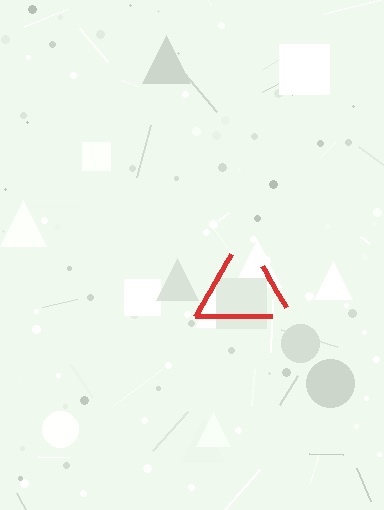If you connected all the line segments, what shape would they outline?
They would outline a triangle.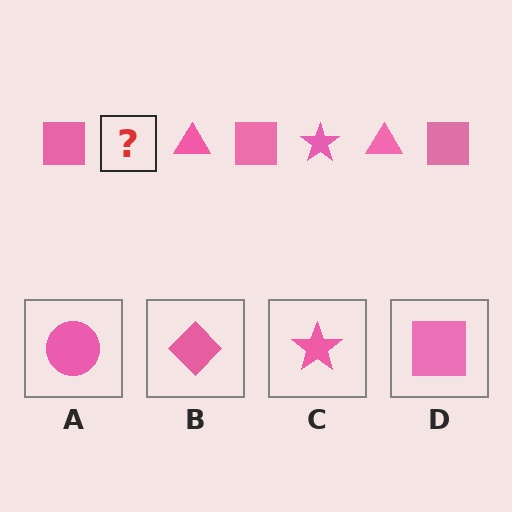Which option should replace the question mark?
Option C.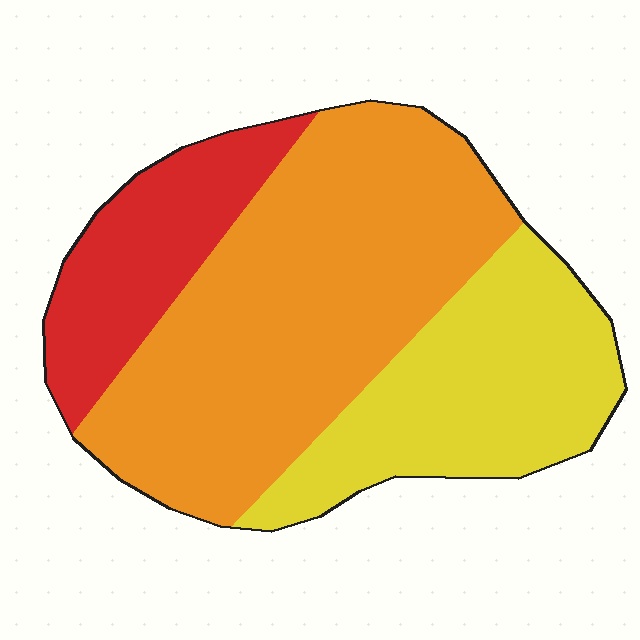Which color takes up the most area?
Orange, at roughly 50%.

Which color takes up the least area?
Red, at roughly 20%.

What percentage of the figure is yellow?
Yellow takes up about one third (1/3) of the figure.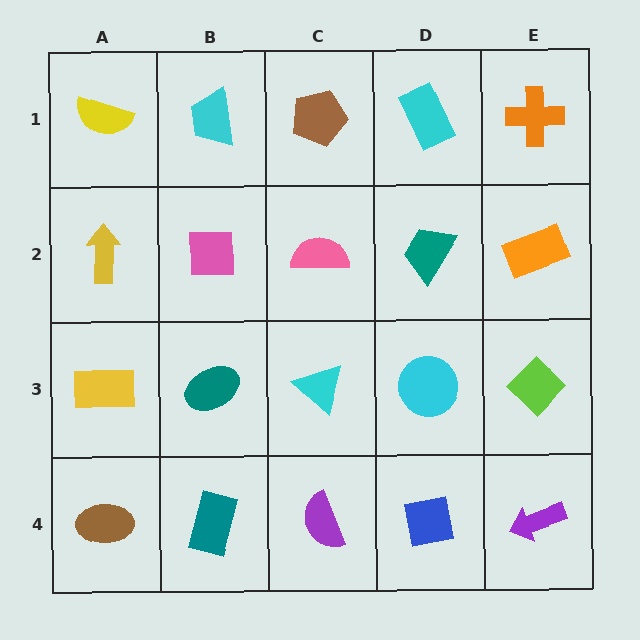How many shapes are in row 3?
5 shapes.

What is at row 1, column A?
A yellow semicircle.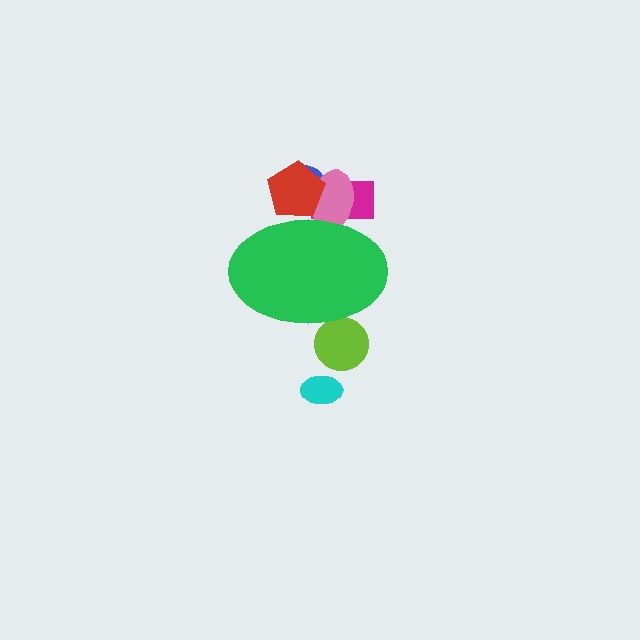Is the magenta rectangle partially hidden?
Yes, the magenta rectangle is partially hidden behind the green ellipse.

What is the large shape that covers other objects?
A green ellipse.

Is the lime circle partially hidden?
Yes, the lime circle is partially hidden behind the green ellipse.